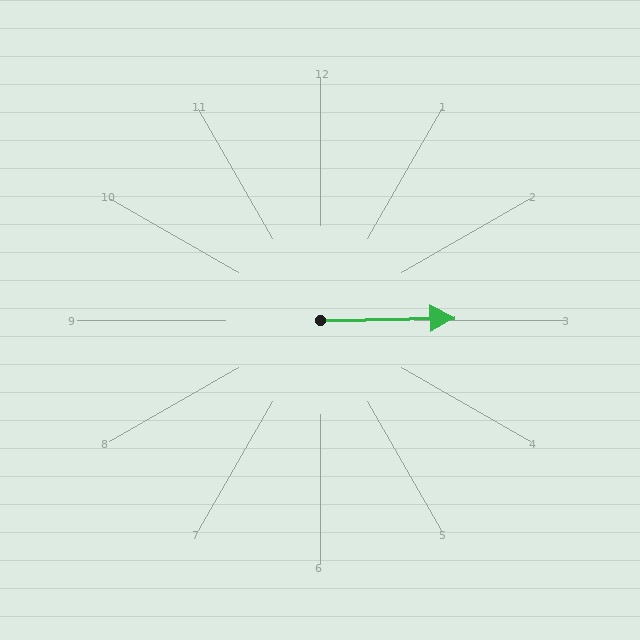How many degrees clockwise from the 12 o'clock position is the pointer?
Approximately 89 degrees.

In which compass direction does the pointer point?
East.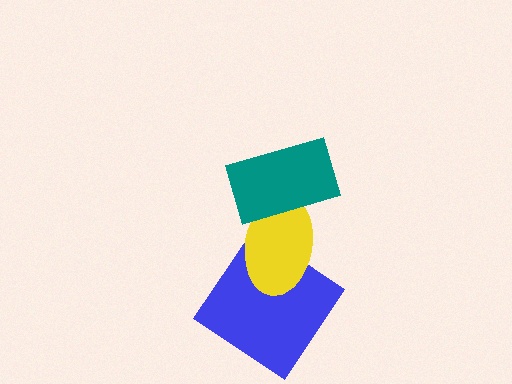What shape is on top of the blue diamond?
The yellow ellipse is on top of the blue diamond.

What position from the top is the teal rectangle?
The teal rectangle is 1st from the top.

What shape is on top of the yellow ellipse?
The teal rectangle is on top of the yellow ellipse.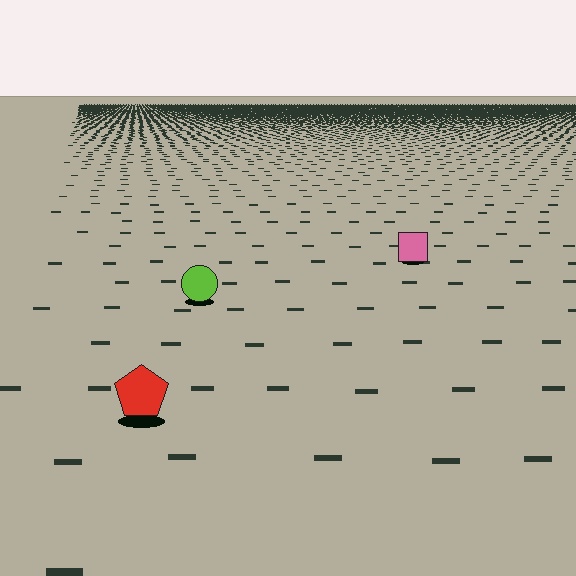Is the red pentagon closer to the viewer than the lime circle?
Yes. The red pentagon is closer — you can tell from the texture gradient: the ground texture is coarser near it.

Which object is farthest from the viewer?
The pink square is farthest from the viewer. It appears smaller and the ground texture around it is denser.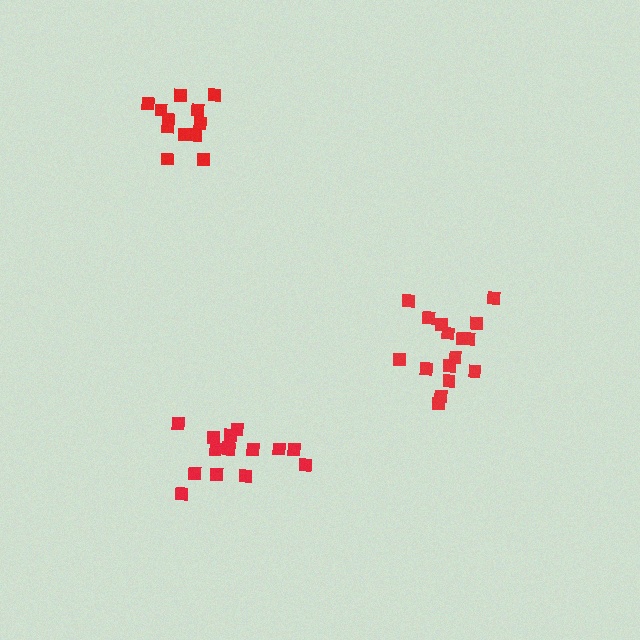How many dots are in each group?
Group 1: 12 dots, Group 2: 16 dots, Group 3: 15 dots (43 total).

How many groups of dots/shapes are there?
There are 3 groups.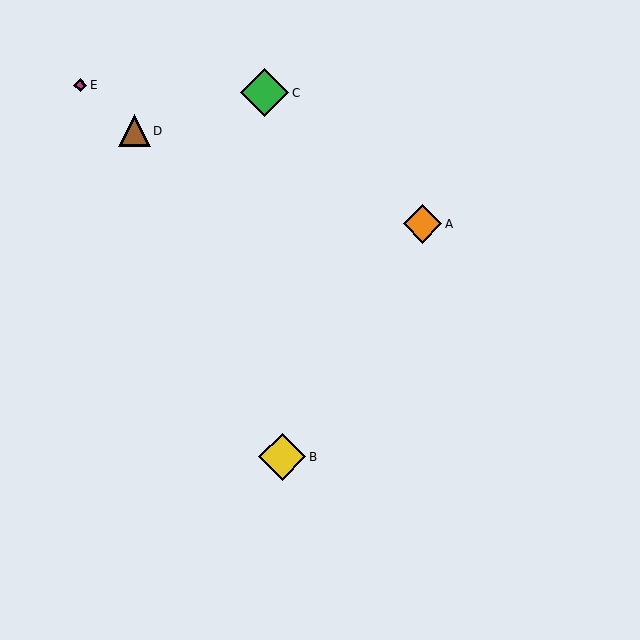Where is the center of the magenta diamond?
The center of the magenta diamond is at (80, 85).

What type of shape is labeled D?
Shape D is a brown triangle.